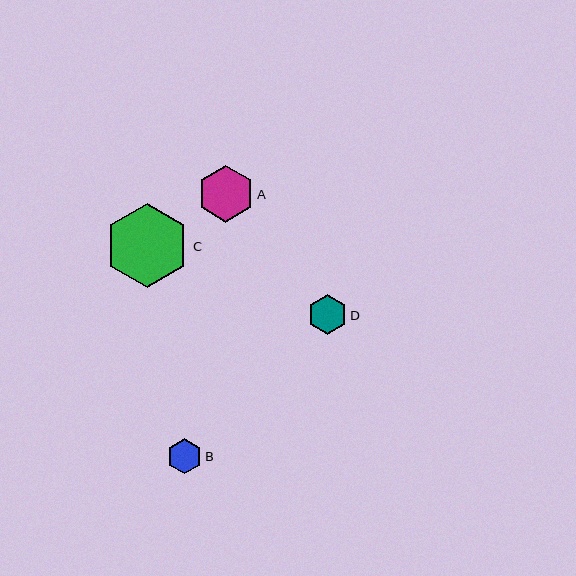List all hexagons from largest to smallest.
From largest to smallest: C, A, D, B.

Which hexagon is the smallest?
Hexagon B is the smallest with a size of approximately 35 pixels.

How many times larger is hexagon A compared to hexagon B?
Hexagon A is approximately 1.6 times the size of hexagon B.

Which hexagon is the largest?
Hexagon C is the largest with a size of approximately 85 pixels.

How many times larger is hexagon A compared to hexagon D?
Hexagon A is approximately 1.5 times the size of hexagon D.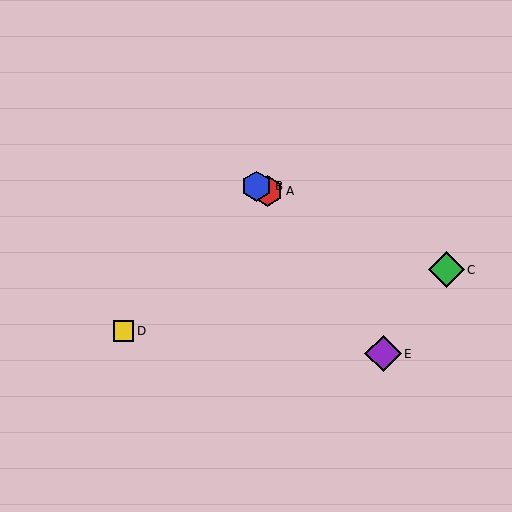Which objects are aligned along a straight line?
Objects A, B, C are aligned along a straight line.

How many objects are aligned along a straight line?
3 objects (A, B, C) are aligned along a straight line.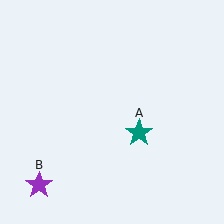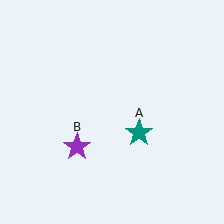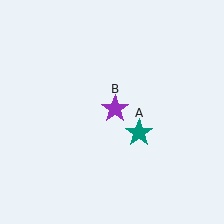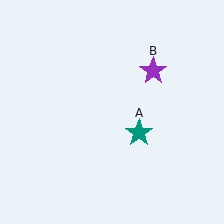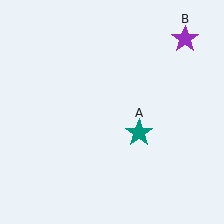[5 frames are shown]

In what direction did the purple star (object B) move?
The purple star (object B) moved up and to the right.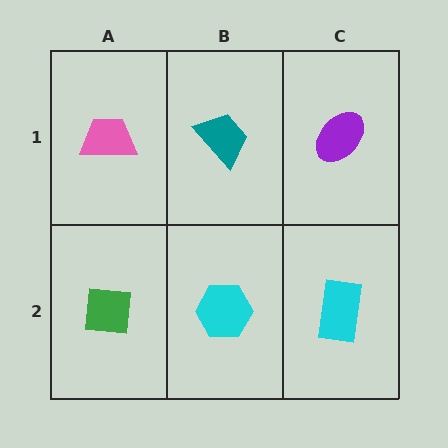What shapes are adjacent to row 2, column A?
A pink trapezoid (row 1, column A), a cyan hexagon (row 2, column B).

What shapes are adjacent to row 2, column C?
A purple ellipse (row 1, column C), a cyan hexagon (row 2, column B).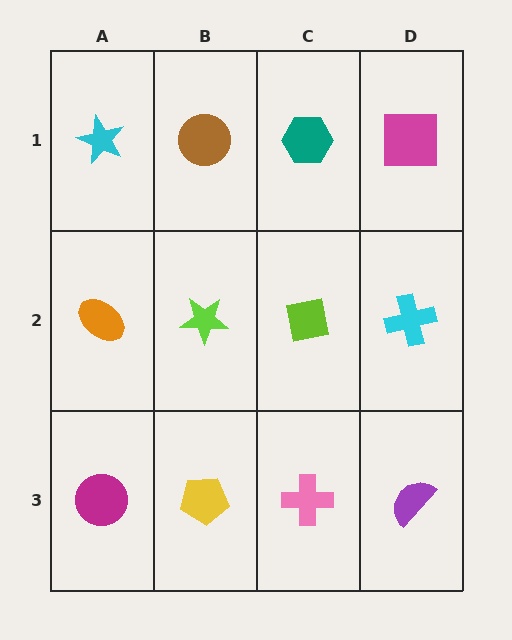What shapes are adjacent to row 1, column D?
A cyan cross (row 2, column D), a teal hexagon (row 1, column C).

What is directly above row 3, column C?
A lime square.